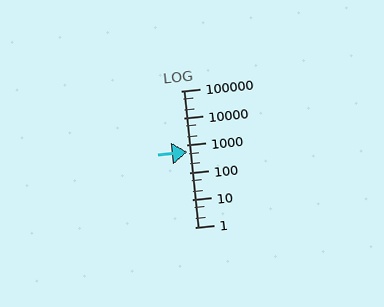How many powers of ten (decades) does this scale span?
The scale spans 5 decades, from 1 to 100000.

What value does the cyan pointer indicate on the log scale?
The pointer indicates approximately 550.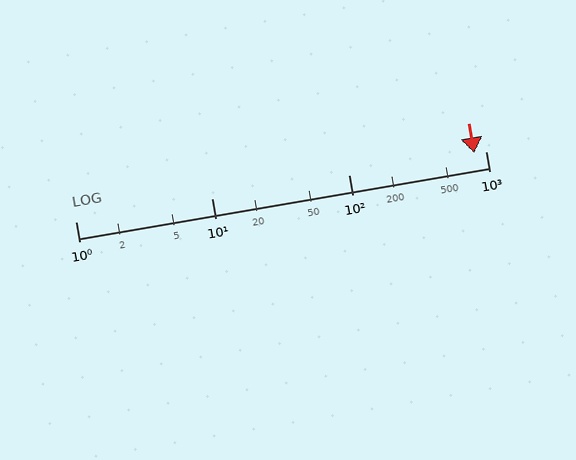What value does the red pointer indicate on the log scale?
The pointer indicates approximately 830.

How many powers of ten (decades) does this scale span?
The scale spans 3 decades, from 1 to 1000.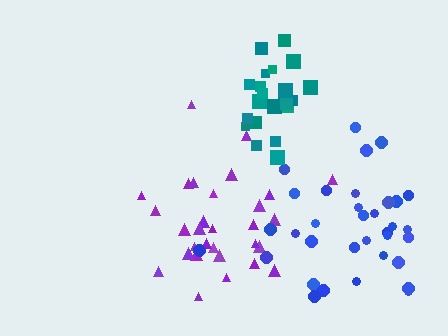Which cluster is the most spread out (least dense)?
Blue.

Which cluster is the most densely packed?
Teal.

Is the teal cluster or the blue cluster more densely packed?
Teal.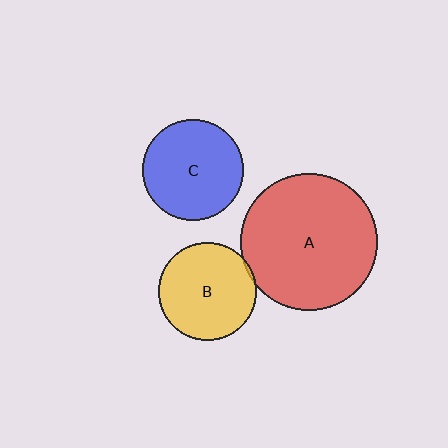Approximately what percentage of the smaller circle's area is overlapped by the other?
Approximately 5%.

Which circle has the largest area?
Circle A (red).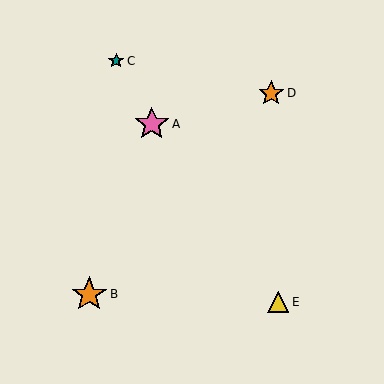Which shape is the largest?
The orange star (labeled B) is the largest.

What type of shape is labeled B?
Shape B is an orange star.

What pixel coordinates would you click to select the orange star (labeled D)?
Click at (271, 93) to select the orange star D.